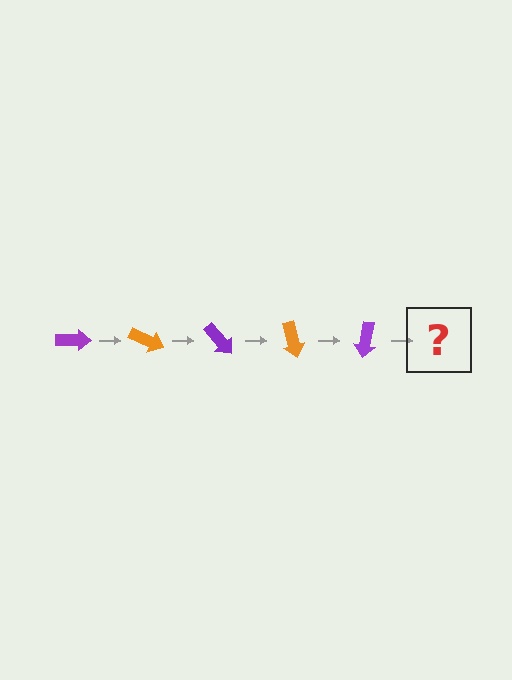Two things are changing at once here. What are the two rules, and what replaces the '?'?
The two rules are that it rotates 25 degrees each step and the color cycles through purple and orange. The '?' should be an orange arrow, rotated 125 degrees from the start.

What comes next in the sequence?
The next element should be an orange arrow, rotated 125 degrees from the start.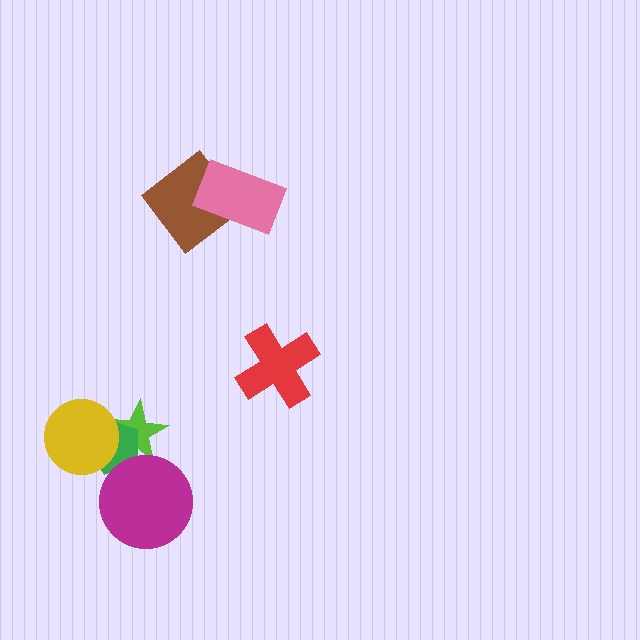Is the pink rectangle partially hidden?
No, no other shape covers it.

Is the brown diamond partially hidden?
Yes, it is partially covered by another shape.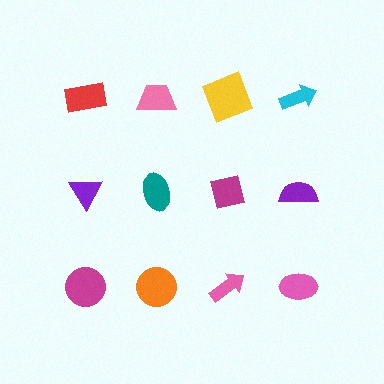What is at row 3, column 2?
An orange circle.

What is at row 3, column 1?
A magenta circle.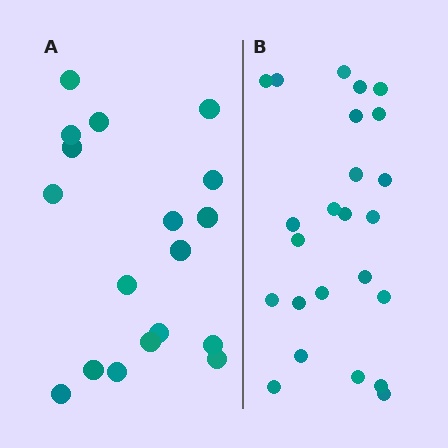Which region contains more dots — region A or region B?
Region B (the right region) has more dots.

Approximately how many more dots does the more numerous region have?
Region B has about 6 more dots than region A.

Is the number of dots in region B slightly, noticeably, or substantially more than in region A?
Region B has noticeably more, but not dramatically so. The ratio is roughly 1.3 to 1.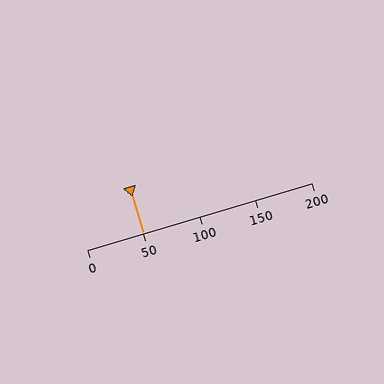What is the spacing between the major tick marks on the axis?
The major ticks are spaced 50 apart.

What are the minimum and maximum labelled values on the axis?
The axis runs from 0 to 200.